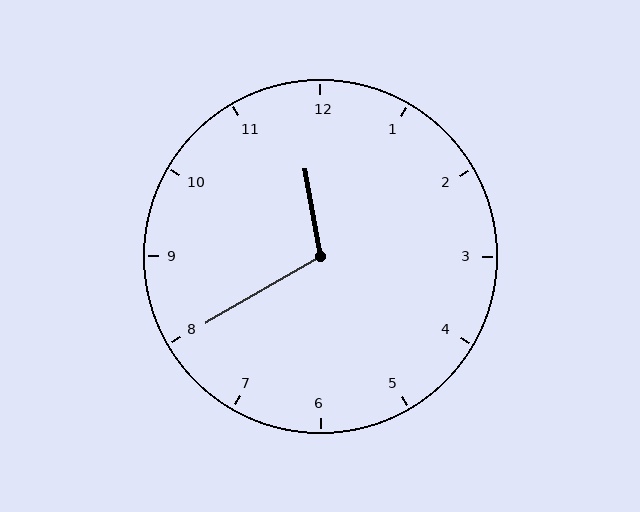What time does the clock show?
11:40.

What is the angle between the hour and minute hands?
Approximately 110 degrees.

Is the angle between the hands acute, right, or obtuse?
It is obtuse.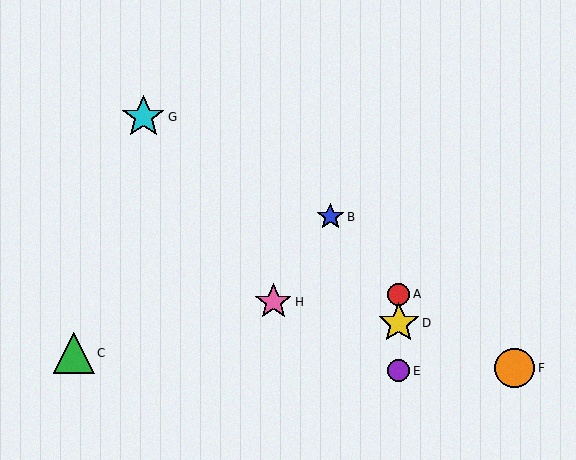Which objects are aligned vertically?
Objects A, D, E are aligned vertically.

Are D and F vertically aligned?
No, D is at x≈399 and F is at x≈515.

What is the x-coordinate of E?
Object E is at x≈399.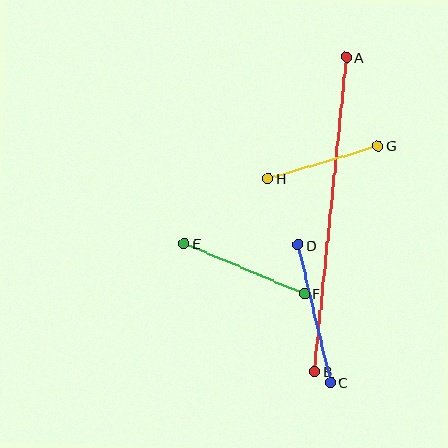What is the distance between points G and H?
The distance is approximately 114 pixels.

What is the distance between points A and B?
The distance is approximately 316 pixels.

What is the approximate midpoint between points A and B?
The midpoint is at approximately (330, 215) pixels.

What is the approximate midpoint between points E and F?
The midpoint is at approximately (244, 269) pixels.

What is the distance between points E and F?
The distance is approximately 130 pixels.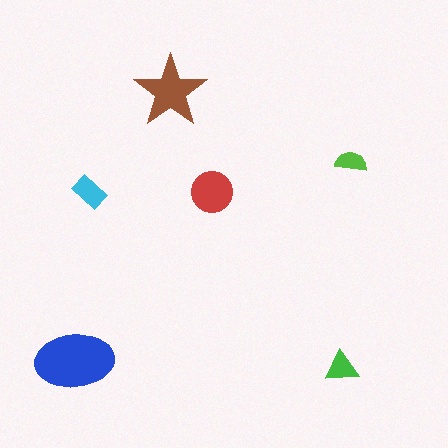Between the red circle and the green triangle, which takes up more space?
The red circle.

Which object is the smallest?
The lime semicircle.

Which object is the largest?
The blue ellipse.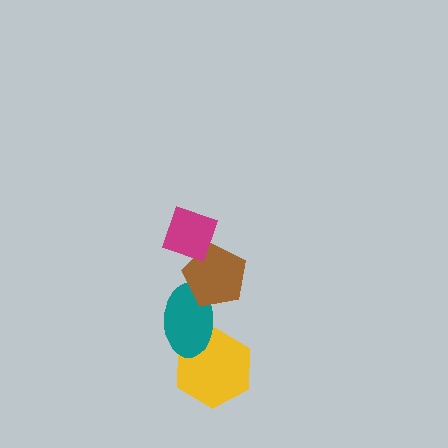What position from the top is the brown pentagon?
The brown pentagon is 2nd from the top.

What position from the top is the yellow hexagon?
The yellow hexagon is 4th from the top.